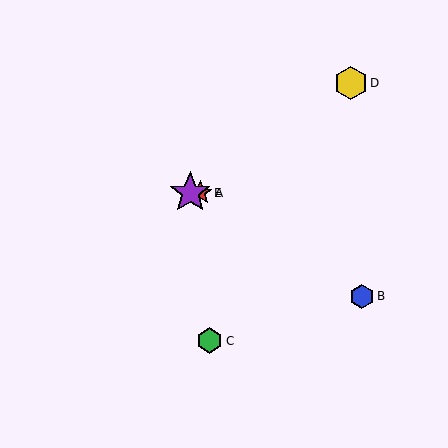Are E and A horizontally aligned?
Yes, both are at y≈193.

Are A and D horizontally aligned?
No, A is at y≈193 and D is at y≈83.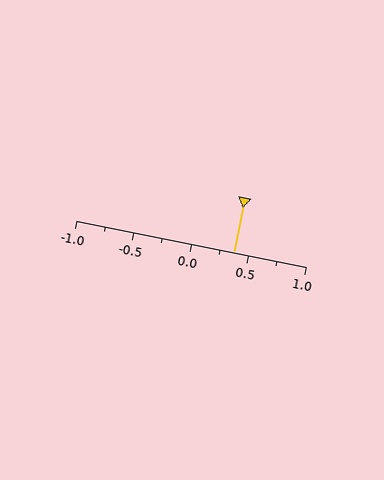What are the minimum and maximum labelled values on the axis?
The axis runs from -1.0 to 1.0.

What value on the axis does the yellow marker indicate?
The marker indicates approximately 0.38.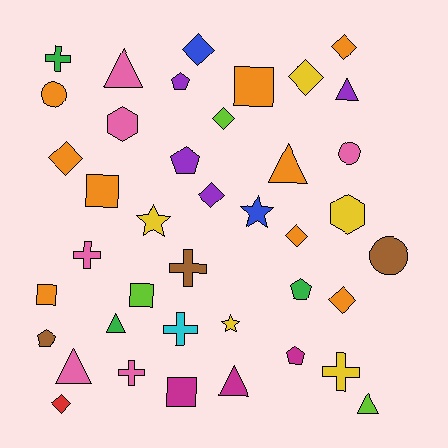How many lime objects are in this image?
There are 3 lime objects.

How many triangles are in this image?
There are 7 triangles.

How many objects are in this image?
There are 40 objects.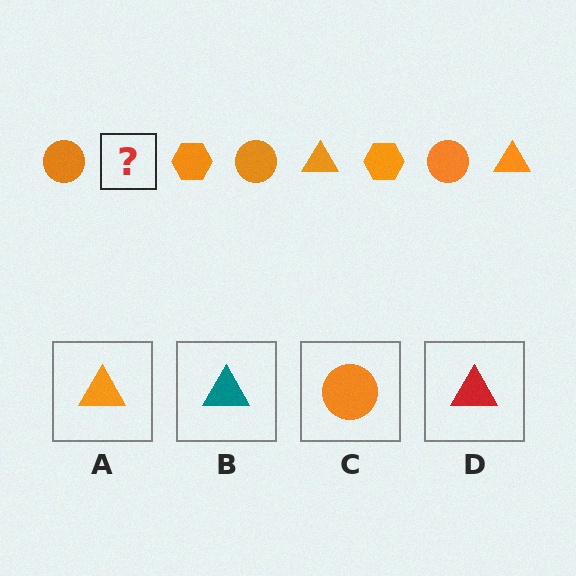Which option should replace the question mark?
Option A.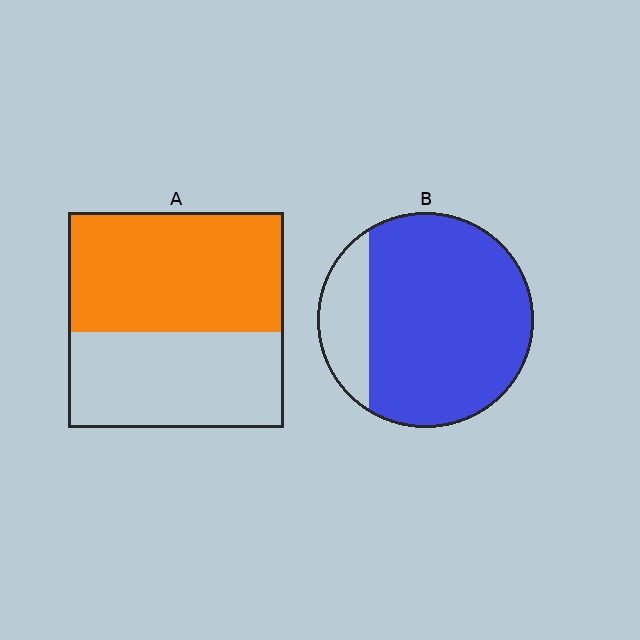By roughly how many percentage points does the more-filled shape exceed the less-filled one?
By roughly 25 percentage points (B over A).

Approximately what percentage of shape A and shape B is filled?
A is approximately 55% and B is approximately 80%.